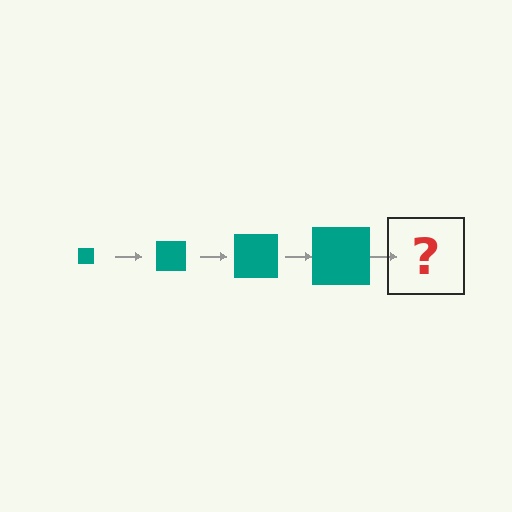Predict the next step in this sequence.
The next step is a teal square, larger than the previous one.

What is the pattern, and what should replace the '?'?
The pattern is that the square gets progressively larger each step. The '?' should be a teal square, larger than the previous one.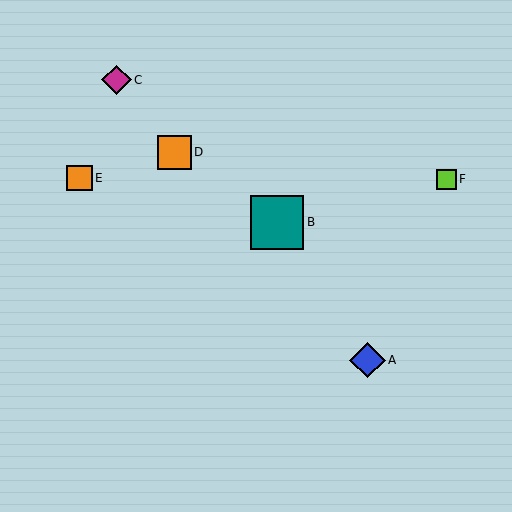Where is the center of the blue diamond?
The center of the blue diamond is at (367, 360).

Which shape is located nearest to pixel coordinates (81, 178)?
The orange square (labeled E) at (79, 178) is nearest to that location.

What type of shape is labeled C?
Shape C is a magenta diamond.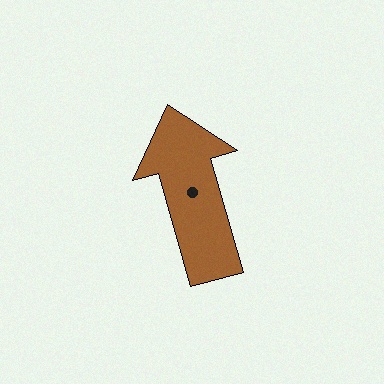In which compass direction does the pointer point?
North.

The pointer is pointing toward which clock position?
Roughly 11 o'clock.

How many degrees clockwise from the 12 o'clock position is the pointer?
Approximately 344 degrees.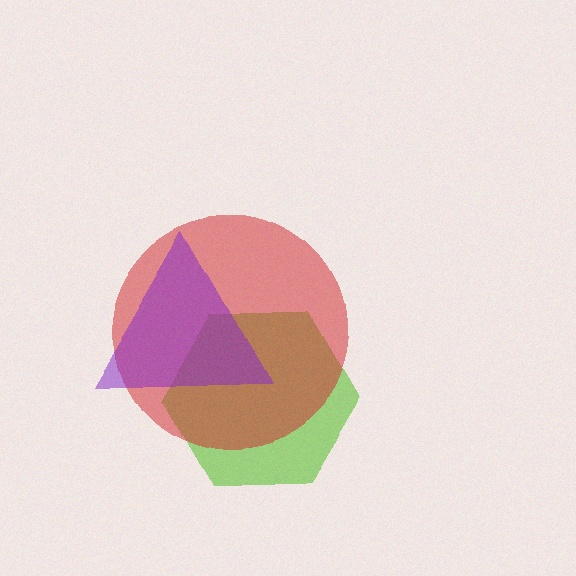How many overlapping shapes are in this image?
There are 3 overlapping shapes in the image.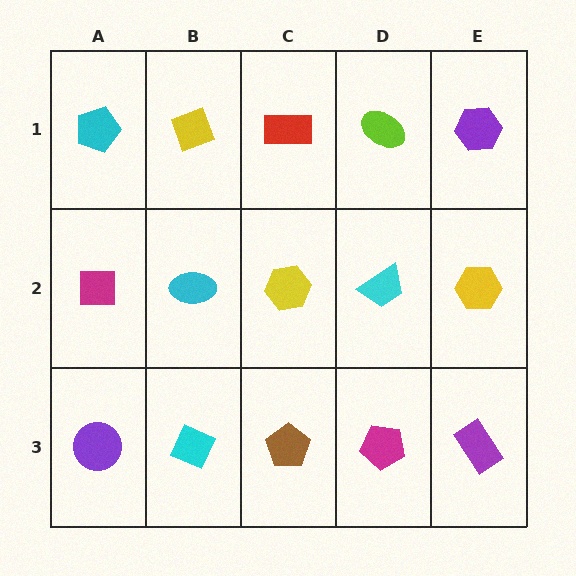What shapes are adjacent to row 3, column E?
A yellow hexagon (row 2, column E), a magenta pentagon (row 3, column D).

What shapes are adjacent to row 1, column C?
A yellow hexagon (row 2, column C), a yellow diamond (row 1, column B), a lime ellipse (row 1, column D).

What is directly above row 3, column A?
A magenta square.